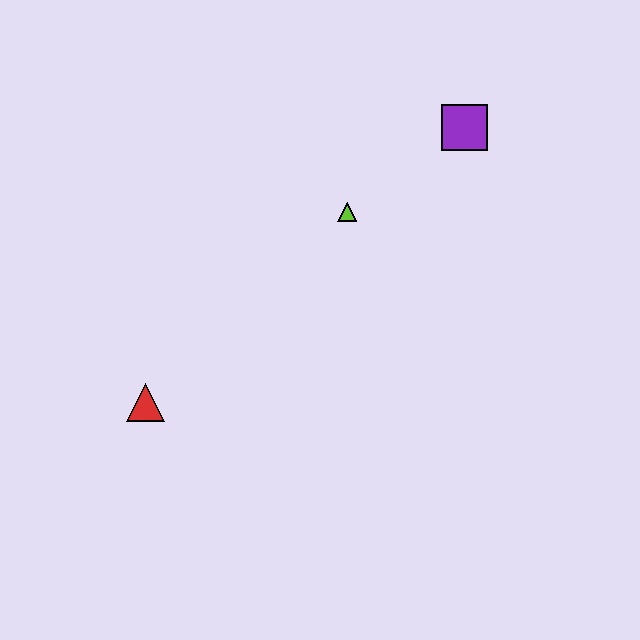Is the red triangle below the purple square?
Yes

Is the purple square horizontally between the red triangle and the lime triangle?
No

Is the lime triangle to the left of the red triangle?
No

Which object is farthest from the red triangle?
The purple square is farthest from the red triangle.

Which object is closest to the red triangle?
The lime triangle is closest to the red triangle.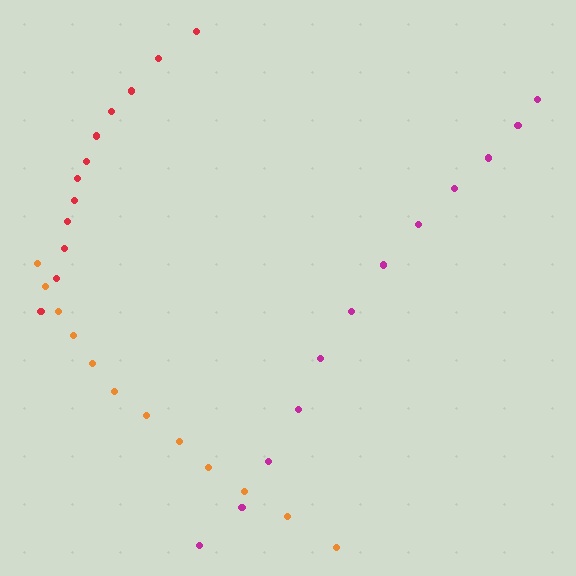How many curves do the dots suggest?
There are 3 distinct paths.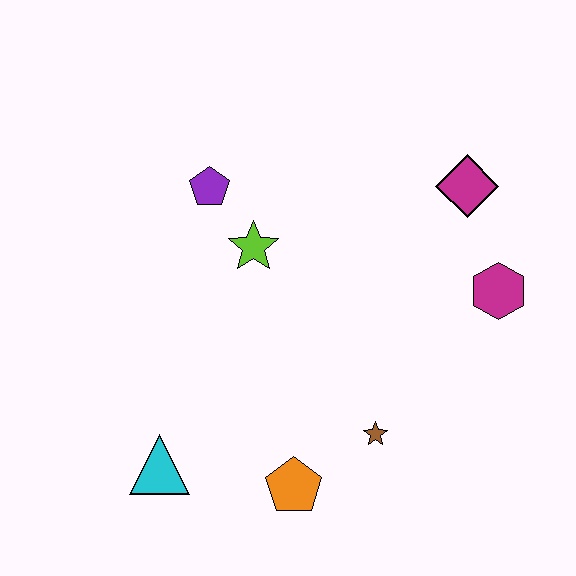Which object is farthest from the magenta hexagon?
The cyan triangle is farthest from the magenta hexagon.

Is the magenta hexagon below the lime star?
Yes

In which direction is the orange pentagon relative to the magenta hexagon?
The orange pentagon is to the left of the magenta hexagon.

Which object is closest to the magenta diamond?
The magenta hexagon is closest to the magenta diamond.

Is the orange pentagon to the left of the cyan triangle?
No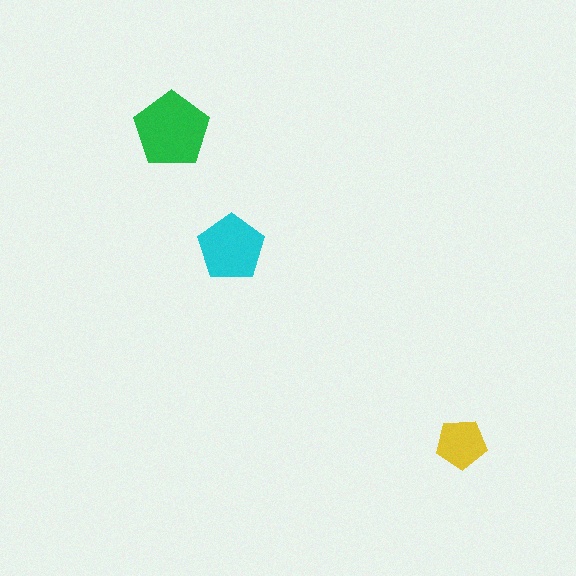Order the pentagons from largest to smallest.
the green one, the cyan one, the yellow one.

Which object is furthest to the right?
The yellow pentagon is rightmost.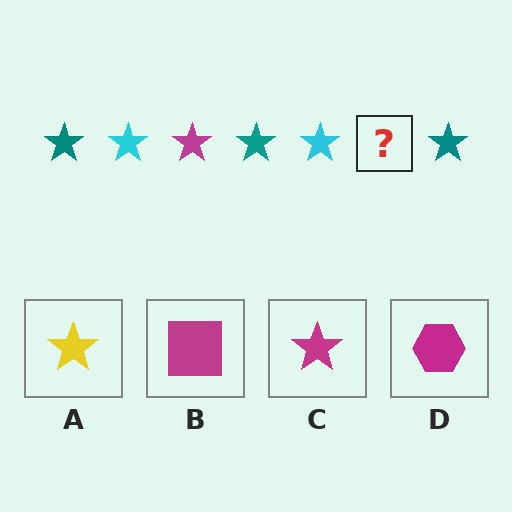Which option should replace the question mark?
Option C.